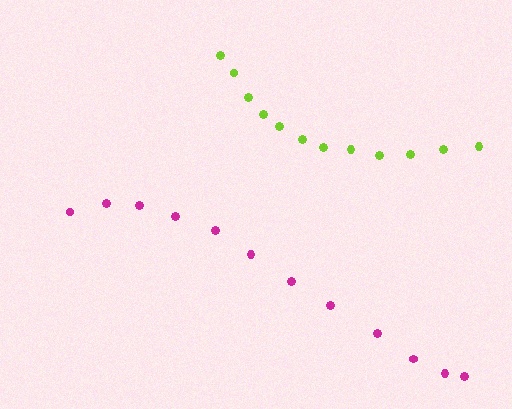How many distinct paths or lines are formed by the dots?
There are 2 distinct paths.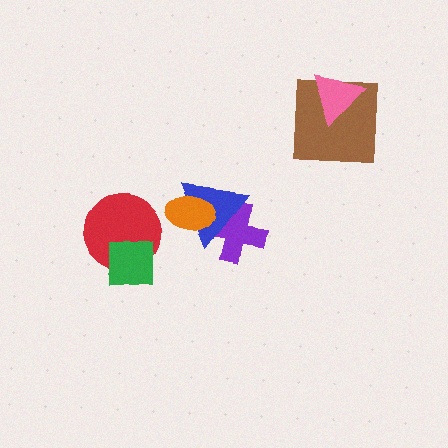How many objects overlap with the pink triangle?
1 object overlaps with the pink triangle.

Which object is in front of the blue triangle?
The orange ellipse is in front of the blue triangle.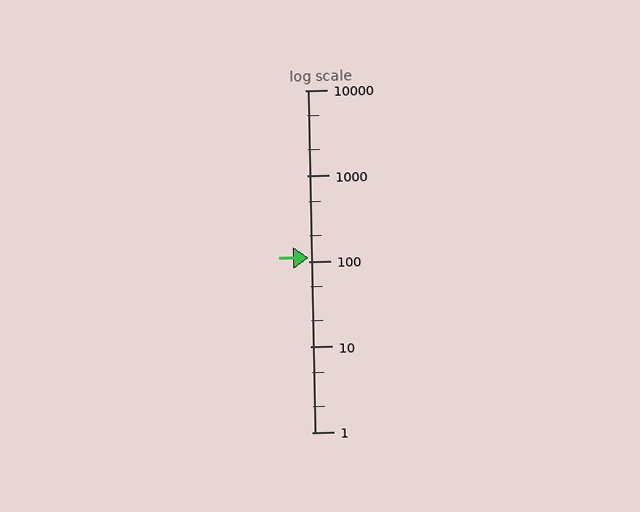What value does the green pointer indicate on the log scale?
The pointer indicates approximately 110.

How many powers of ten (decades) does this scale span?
The scale spans 4 decades, from 1 to 10000.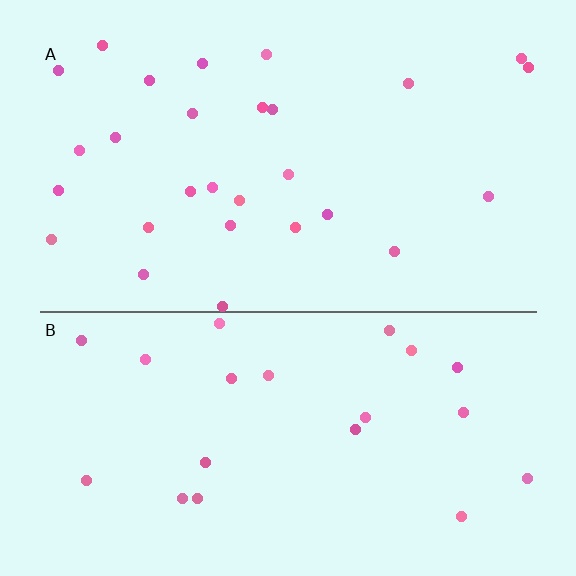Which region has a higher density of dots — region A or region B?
A (the top).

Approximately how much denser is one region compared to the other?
Approximately 1.3× — region A over region B.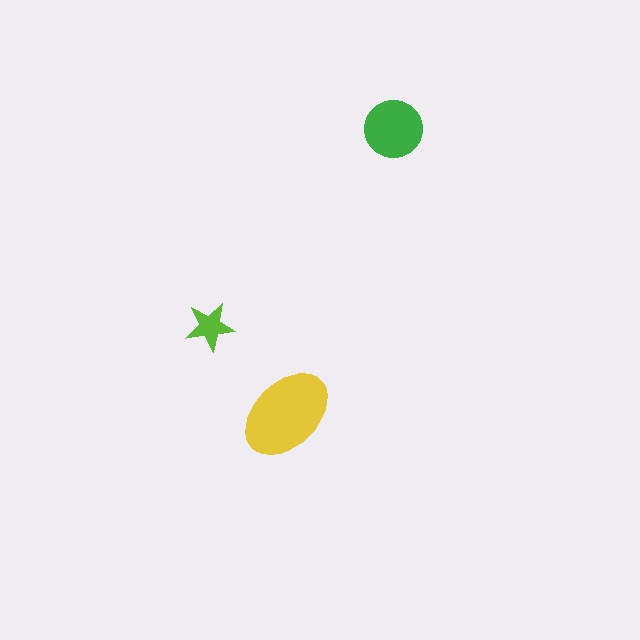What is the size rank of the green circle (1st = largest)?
2nd.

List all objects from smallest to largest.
The lime star, the green circle, the yellow ellipse.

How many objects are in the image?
There are 3 objects in the image.